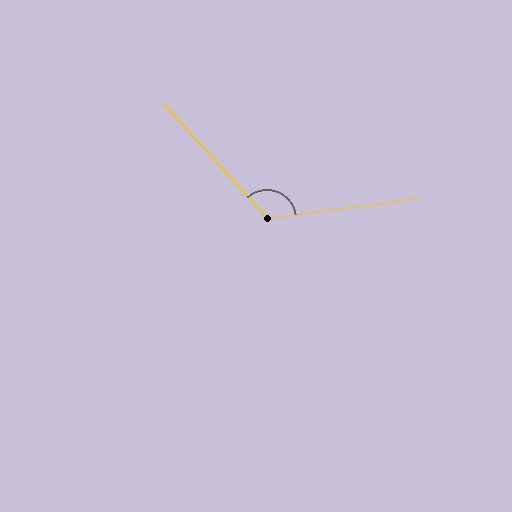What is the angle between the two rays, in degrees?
Approximately 124 degrees.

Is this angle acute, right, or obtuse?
It is obtuse.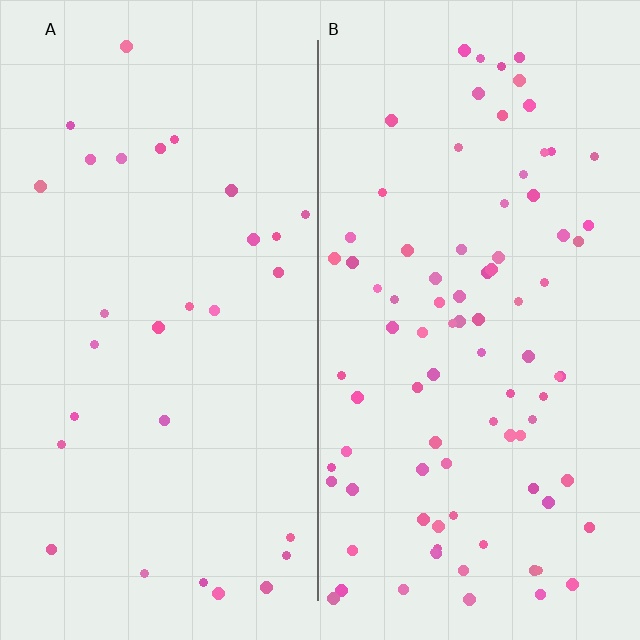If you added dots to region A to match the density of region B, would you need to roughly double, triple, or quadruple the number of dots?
Approximately triple.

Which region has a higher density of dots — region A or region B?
B (the right).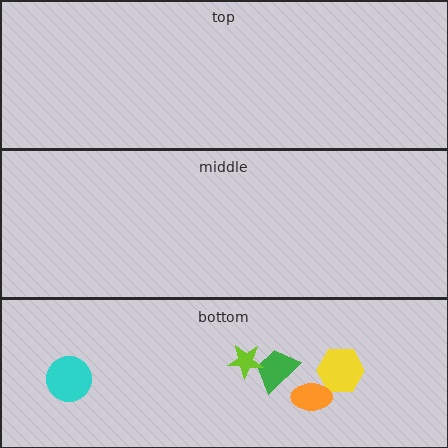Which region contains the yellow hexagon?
The bottom region.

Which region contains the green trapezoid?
The bottom region.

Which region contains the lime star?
The bottom region.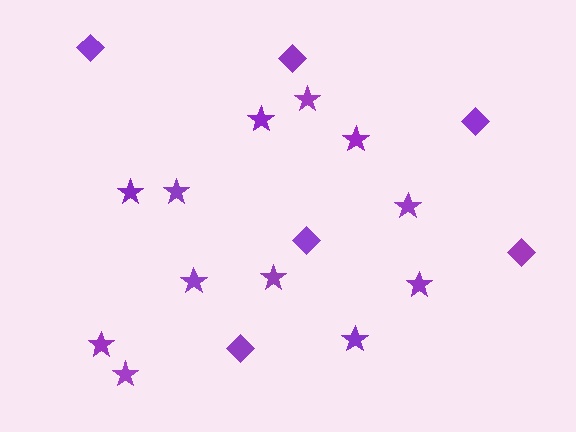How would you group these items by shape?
There are 2 groups: one group of diamonds (6) and one group of stars (12).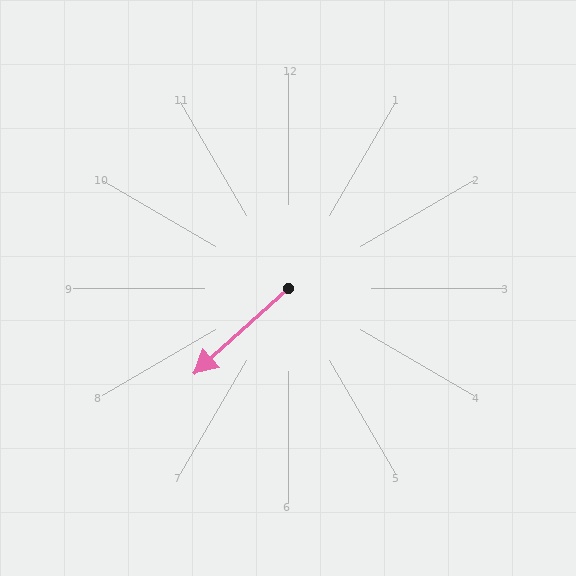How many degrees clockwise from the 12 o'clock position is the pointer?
Approximately 228 degrees.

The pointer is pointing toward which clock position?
Roughly 8 o'clock.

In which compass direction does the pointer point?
Southwest.